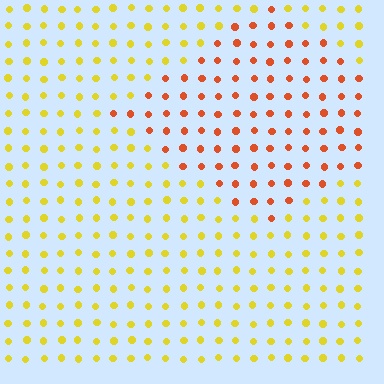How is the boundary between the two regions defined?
The boundary is defined purely by a slight shift in hue (about 44 degrees). Spacing, size, and orientation are identical on both sides.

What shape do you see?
I see a diamond.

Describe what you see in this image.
The image is filled with small yellow elements in a uniform arrangement. A diamond-shaped region is visible where the elements are tinted to a slightly different hue, forming a subtle color boundary.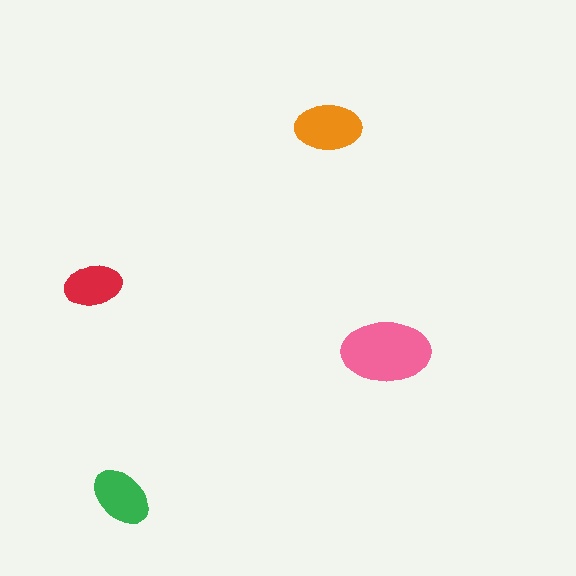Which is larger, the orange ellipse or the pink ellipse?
The pink one.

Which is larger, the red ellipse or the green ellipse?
The green one.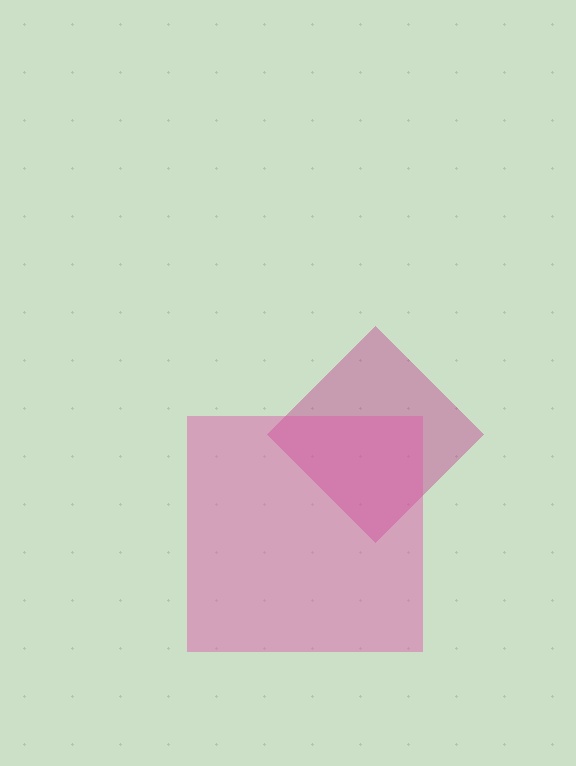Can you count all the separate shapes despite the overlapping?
Yes, there are 2 separate shapes.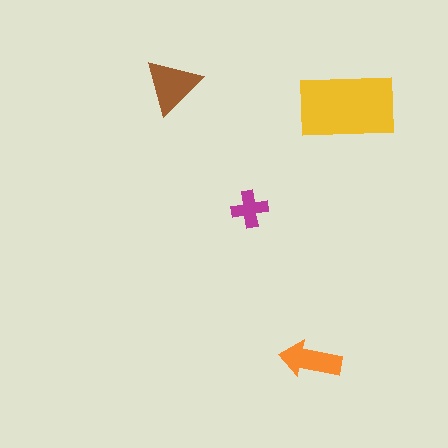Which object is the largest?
The yellow rectangle.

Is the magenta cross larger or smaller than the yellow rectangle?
Smaller.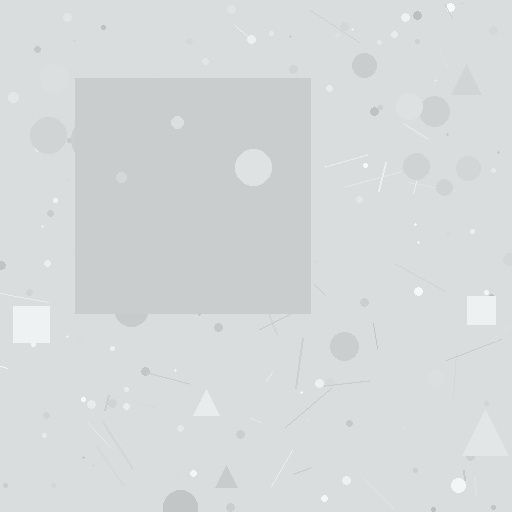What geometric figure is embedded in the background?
A square is embedded in the background.